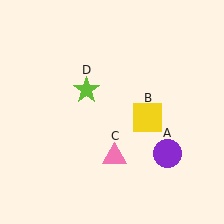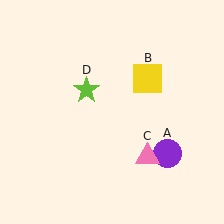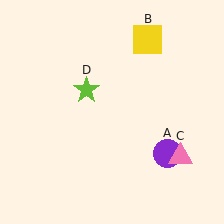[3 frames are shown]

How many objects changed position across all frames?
2 objects changed position: yellow square (object B), pink triangle (object C).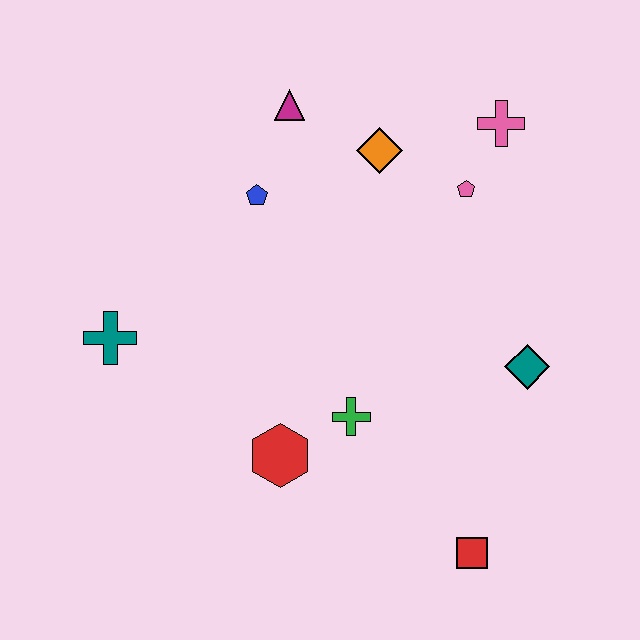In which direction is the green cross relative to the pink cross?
The green cross is below the pink cross.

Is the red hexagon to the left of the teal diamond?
Yes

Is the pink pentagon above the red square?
Yes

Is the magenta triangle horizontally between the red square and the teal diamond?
No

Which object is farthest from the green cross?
The pink cross is farthest from the green cross.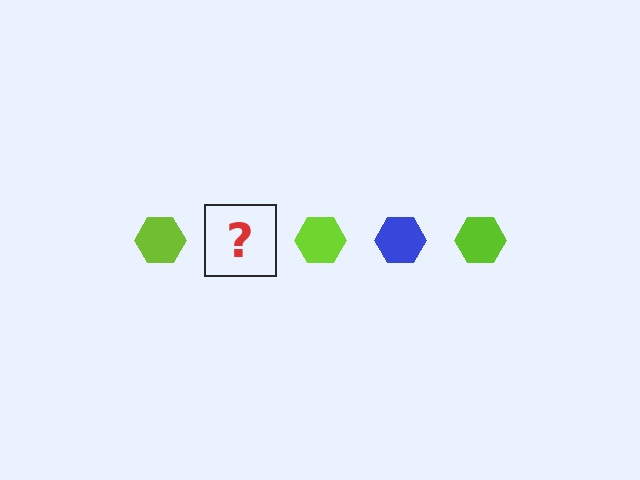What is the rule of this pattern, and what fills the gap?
The rule is that the pattern cycles through lime, blue hexagons. The gap should be filled with a blue hexagon.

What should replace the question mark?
The question mark should be replaced with a blue hexagon.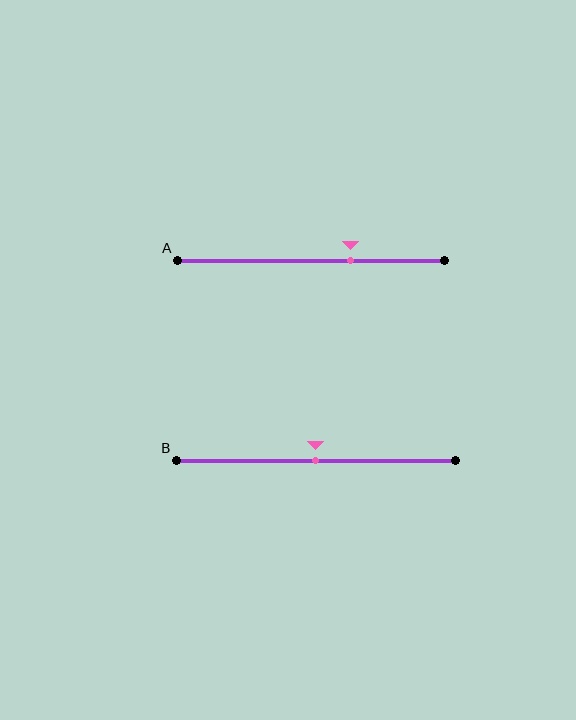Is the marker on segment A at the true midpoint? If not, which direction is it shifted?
No, the marker on segment A is shifted to the right by about 15% of the segment length.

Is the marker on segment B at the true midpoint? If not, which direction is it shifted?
Yes, the marker on segment B is at the true midpoint.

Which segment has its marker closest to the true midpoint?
Segment B has its marker closest to the true midpoint.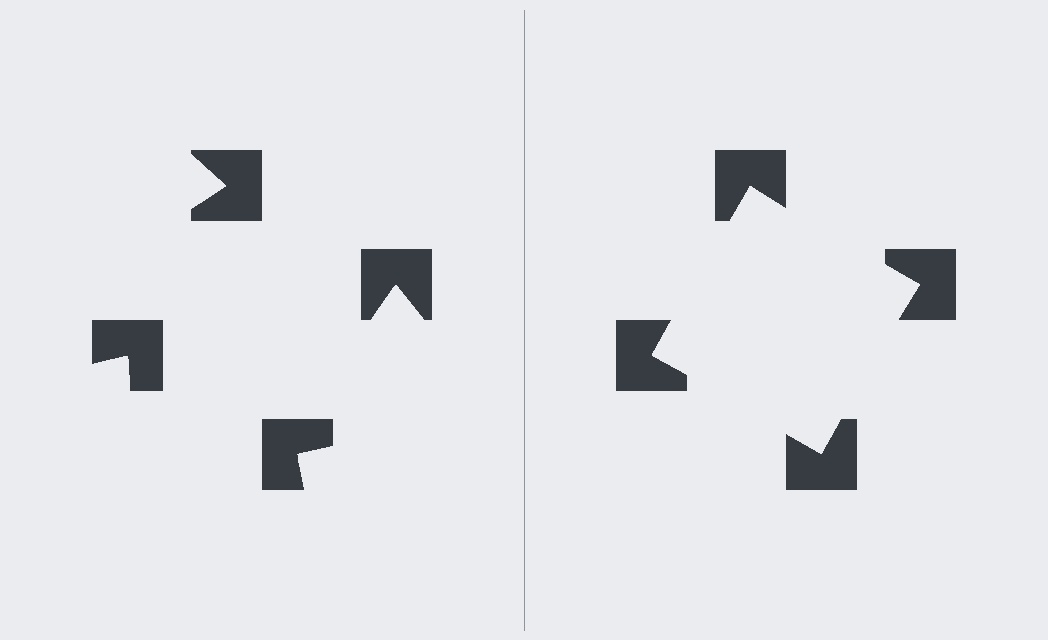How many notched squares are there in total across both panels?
8 — 4 on each side.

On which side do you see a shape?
An illusory square appears on the right side. On the left side the wedge cuts are rotated, so no coherent shape forms.